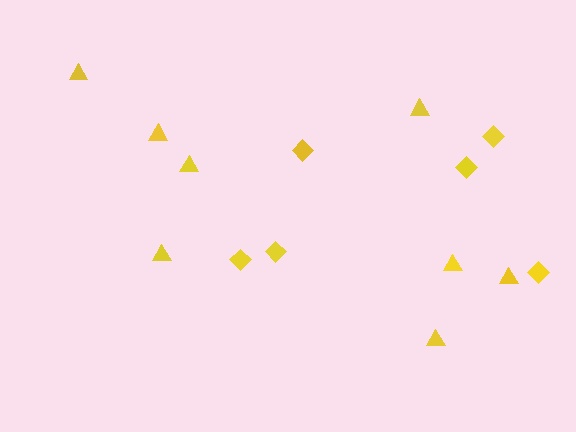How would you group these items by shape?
There are 2 groups: one group of triangles (8) and one group of diamonds (6).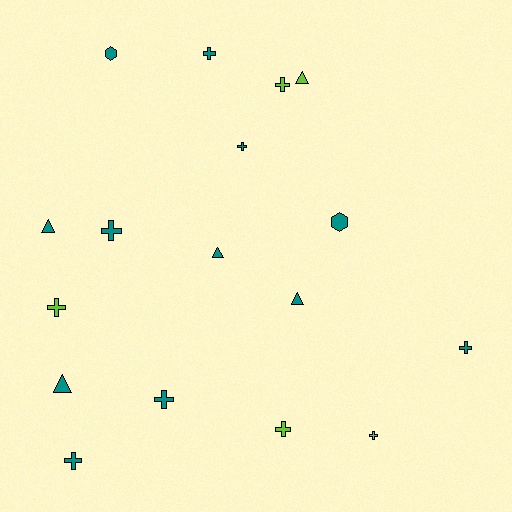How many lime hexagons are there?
There are no lime hexagons.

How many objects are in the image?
There are 17 objects.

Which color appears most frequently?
Teal, with 12 objects.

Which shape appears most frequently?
Cross, with 10 objects.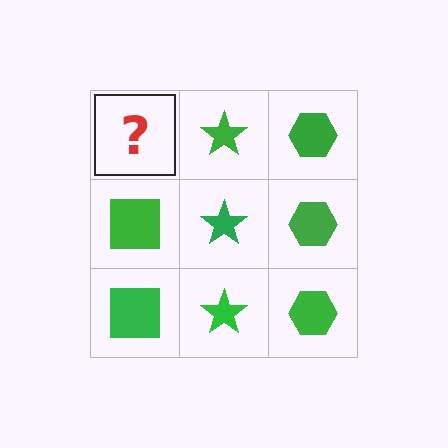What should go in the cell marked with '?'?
The missing cell should contain a green square.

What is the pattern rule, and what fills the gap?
The rule is that each column has a consistent shape. The gap should be filled with a green square.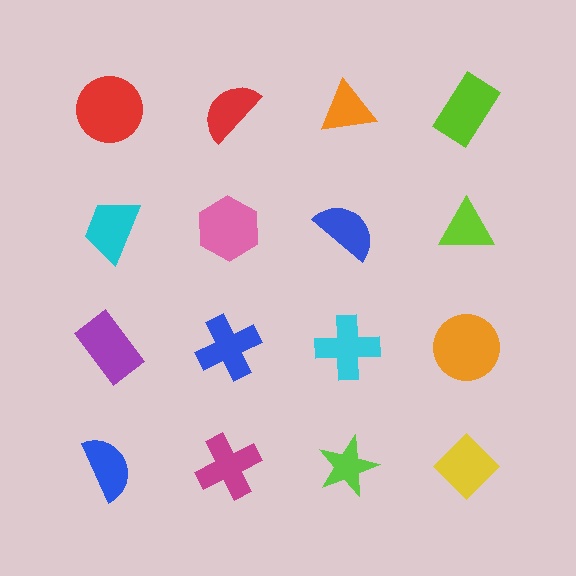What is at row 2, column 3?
A blue semicircle.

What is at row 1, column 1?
A red circle.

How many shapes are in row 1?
4 shapes.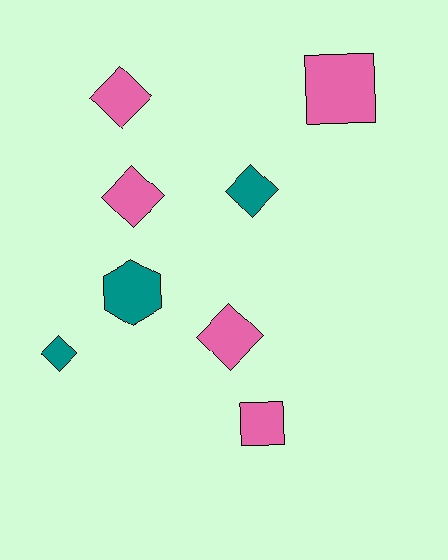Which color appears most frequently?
Pink, with 5 objects.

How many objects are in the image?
There are 8 objects.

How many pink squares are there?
There are 2 pink squares.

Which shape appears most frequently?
Diamond, with 5 objects.